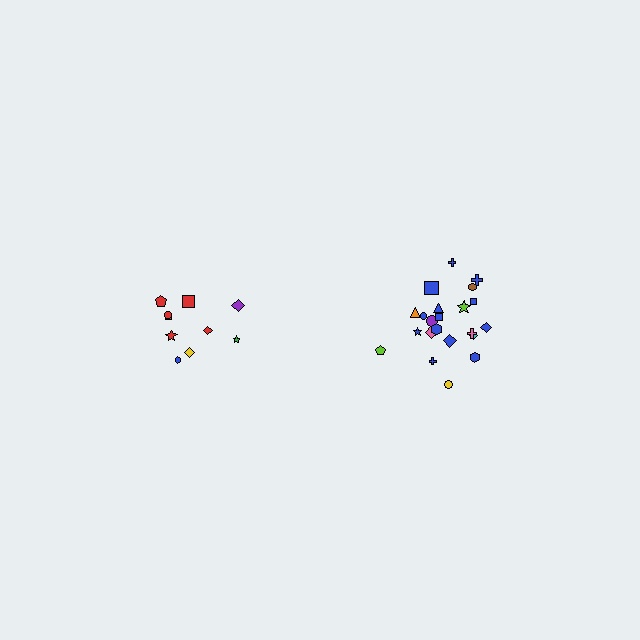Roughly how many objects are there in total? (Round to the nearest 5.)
Roughly 30 objects in total.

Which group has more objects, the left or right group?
The right group.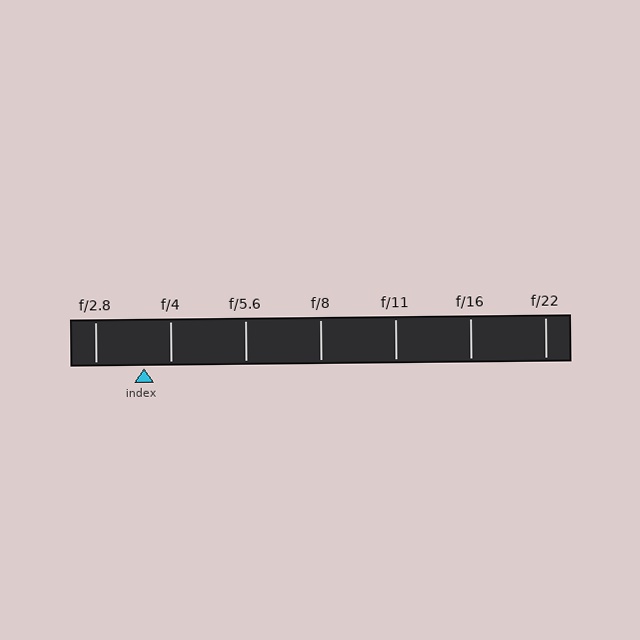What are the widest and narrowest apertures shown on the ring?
The widest aperture shown is f/2.8 and the narrowest is f/22.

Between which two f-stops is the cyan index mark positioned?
The index mark is between f/2.8 and f/4.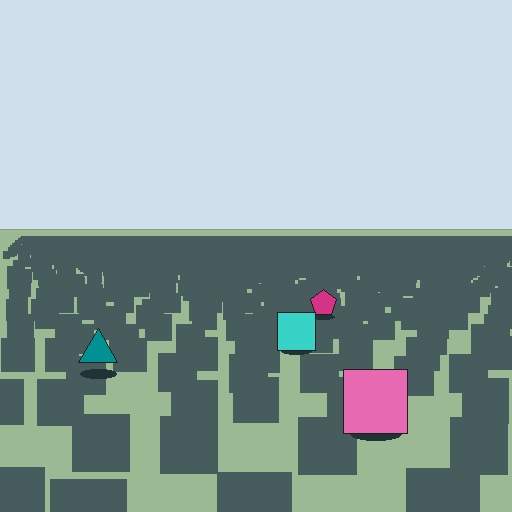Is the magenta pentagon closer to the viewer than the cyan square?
No. The cyan square is closer — you can tell from the texture gradient: the ground texture is coarser near it.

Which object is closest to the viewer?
The pink square is closest. The texture marks near it are larger and more spread out.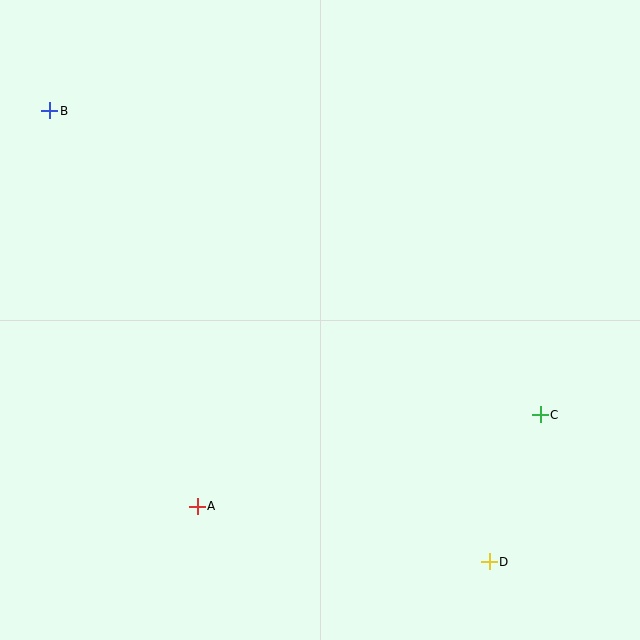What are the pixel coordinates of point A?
Point A is at (197, 506).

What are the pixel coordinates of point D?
Point D is at (489, 562).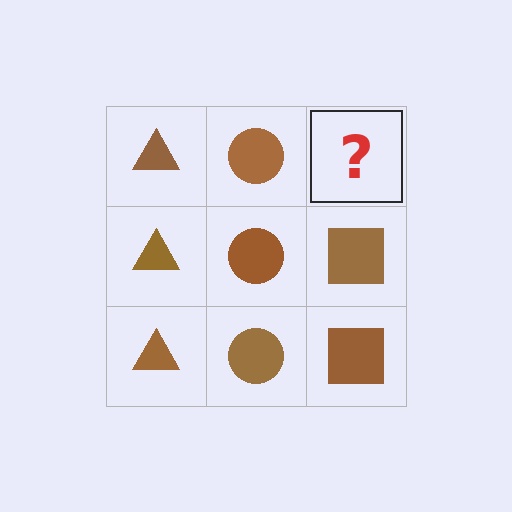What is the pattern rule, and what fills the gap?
The rule is that each column has a consistent shape. The gap should be filled with a brown square.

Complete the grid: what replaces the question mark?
The question mark should be replaced with a brown square.